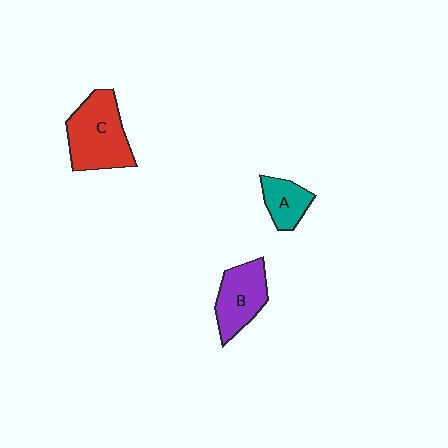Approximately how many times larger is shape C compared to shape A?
Approximately 2.1 times.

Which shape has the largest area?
Shape C (red).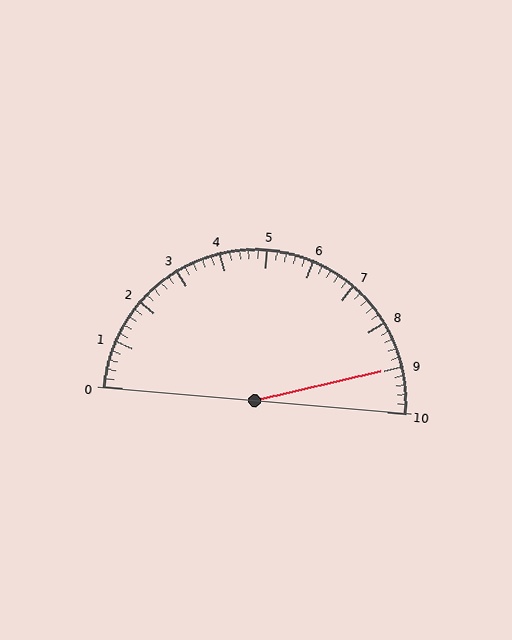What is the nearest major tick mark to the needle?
The nearest major tick mark is 9.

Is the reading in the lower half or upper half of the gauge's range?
The reading is in the upper half of the range (0 to 10).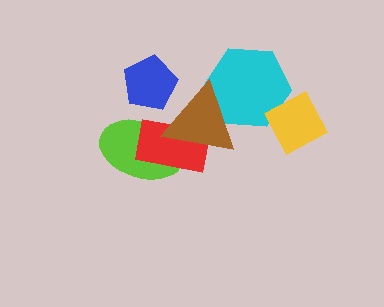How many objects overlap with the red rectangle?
2 objects overlap with the red rectangle.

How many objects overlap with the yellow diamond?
1 object overlaps with the yellow diamond.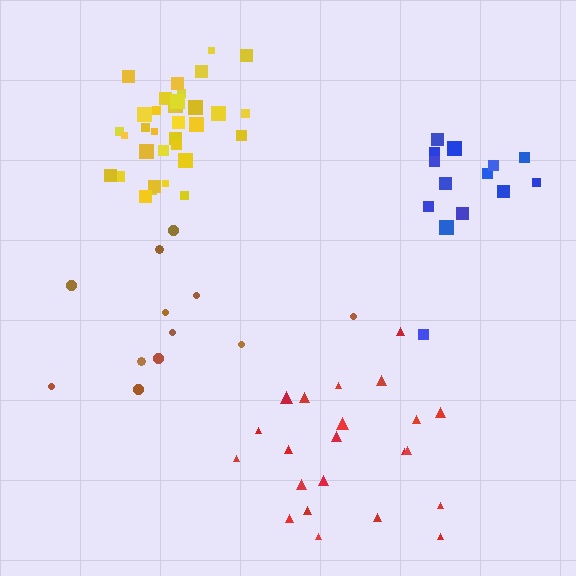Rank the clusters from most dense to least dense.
yellow, red, blue, brown.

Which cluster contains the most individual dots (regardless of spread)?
Yellow (34).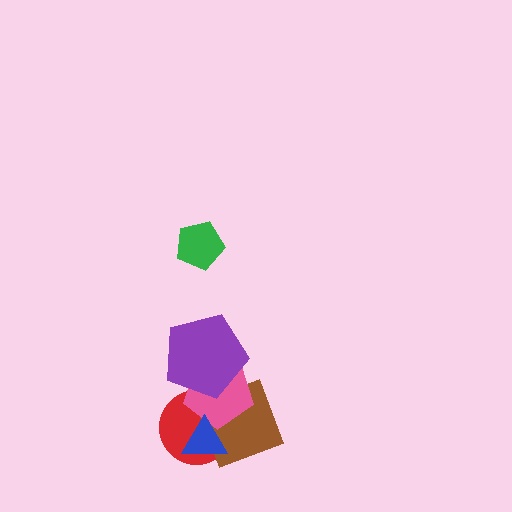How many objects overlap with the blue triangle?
3 objects overlap with the blue triangle.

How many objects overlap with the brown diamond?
4 objects overlap with the brown diamond.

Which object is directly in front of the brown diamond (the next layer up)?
The pink pentagon is directly in front of the brown diamond.